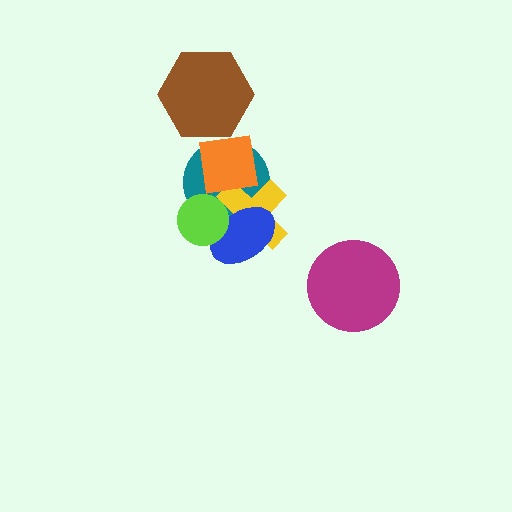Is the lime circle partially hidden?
No, no other shape covers it.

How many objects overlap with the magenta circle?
0 objects overlap with the magenta circle.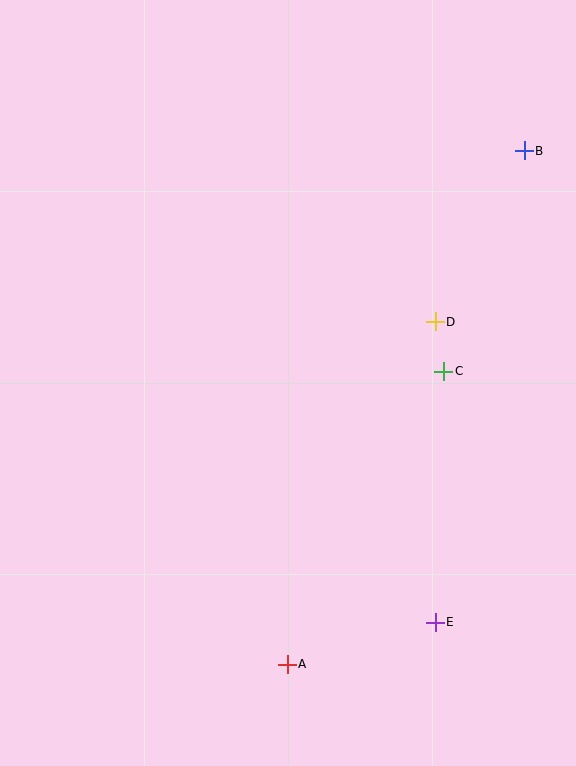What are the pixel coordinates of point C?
Point C is at (444, 371).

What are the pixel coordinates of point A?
Point A is at (287, 664).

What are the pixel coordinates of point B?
Point B is at (524, 151).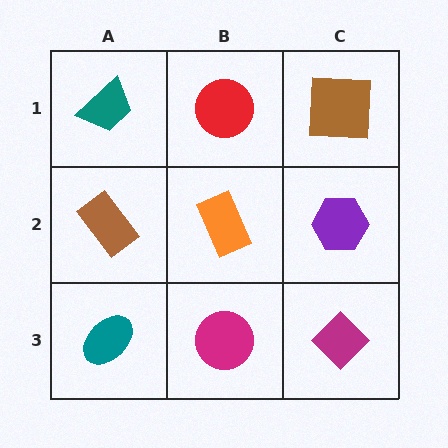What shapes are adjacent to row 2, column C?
A brown square (row 1, column C), a magenta diamond (row 3, column C), an orange rectangle (row 2, column B).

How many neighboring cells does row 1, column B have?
3.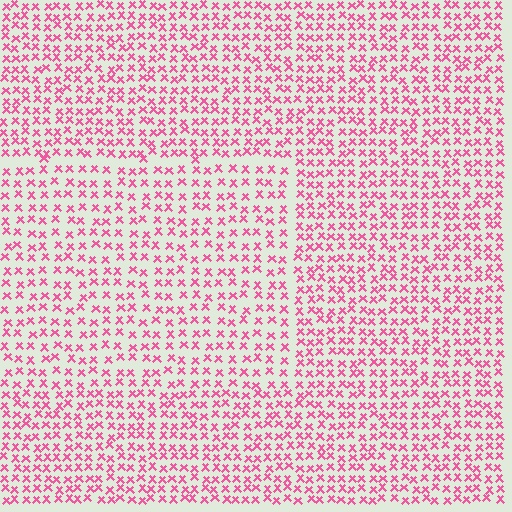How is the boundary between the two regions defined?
The boundary is defined by a change in element density (approximately 1.4x ratio). All elements are the same color, size, and shape.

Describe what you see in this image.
The image contains small pink elements arranged at two different densities. A rectangle-shaped region is visible where the elements are less densely packed than the surrounding area.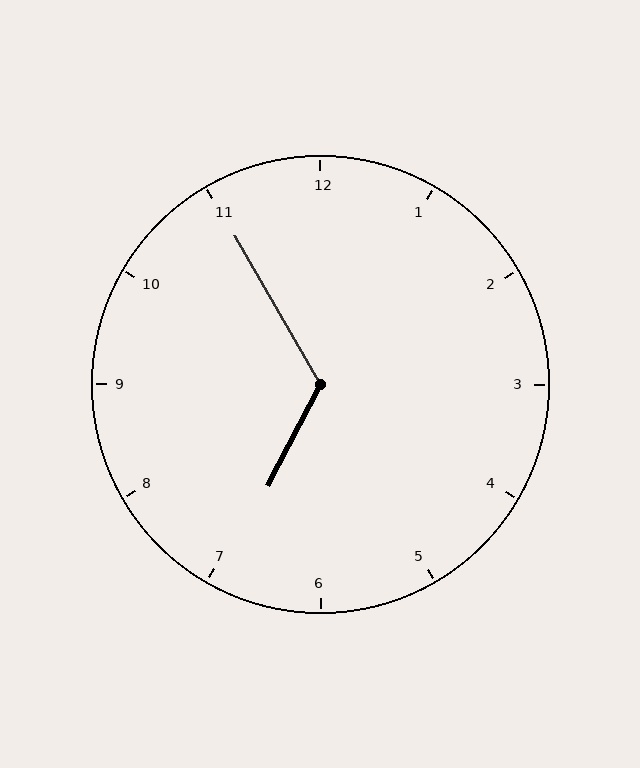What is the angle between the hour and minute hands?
Approximately 122 degrees.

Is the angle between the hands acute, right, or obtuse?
It is obtuse.